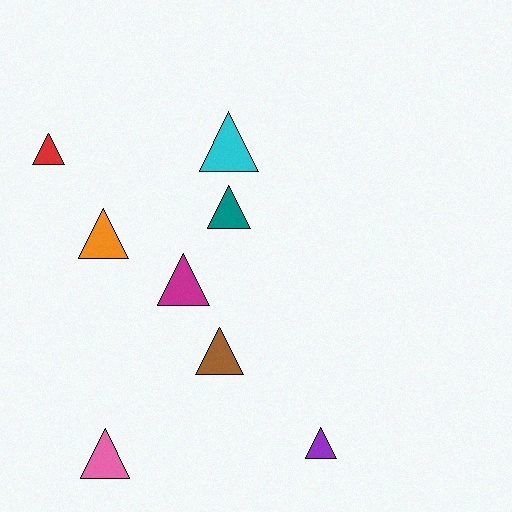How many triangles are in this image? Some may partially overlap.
There are 8 triangles.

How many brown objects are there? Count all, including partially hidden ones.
There is 1 brown object.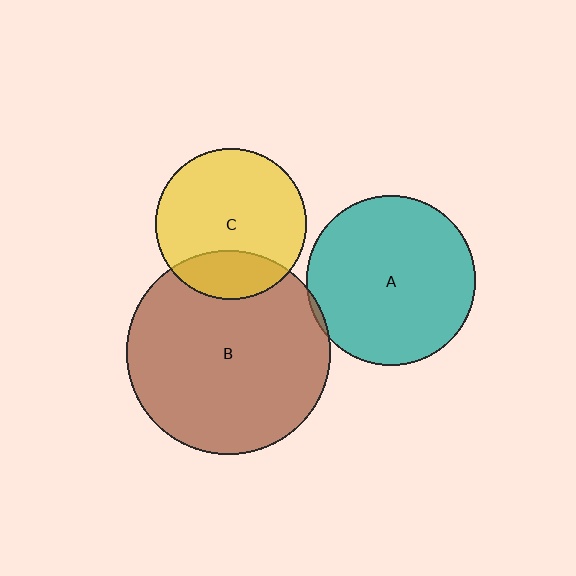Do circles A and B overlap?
Yes.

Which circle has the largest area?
Circle B (brown).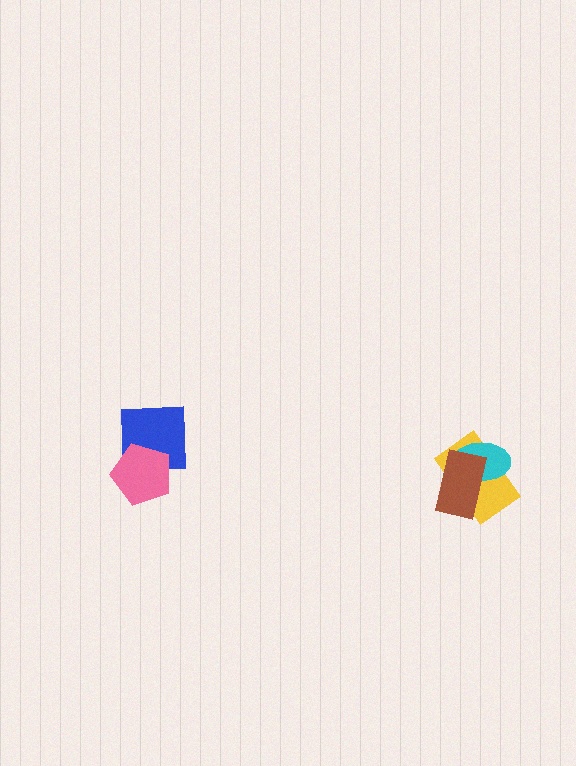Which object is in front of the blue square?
The pink pentagon is in front of the blue square.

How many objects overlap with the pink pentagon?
1 object overlaps with the pink pentagon.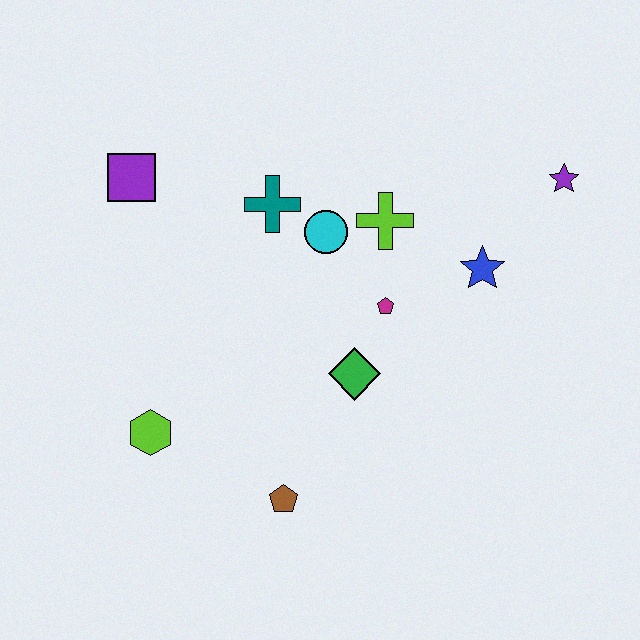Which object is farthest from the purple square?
The purple star is farthest from the purple square.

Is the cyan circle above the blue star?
Yes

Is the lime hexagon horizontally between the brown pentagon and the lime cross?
No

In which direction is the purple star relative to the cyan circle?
The purple star is to the right of the cyan circle.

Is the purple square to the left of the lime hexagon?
Yes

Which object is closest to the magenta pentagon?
The green diamond is closest to the magenta pentagon.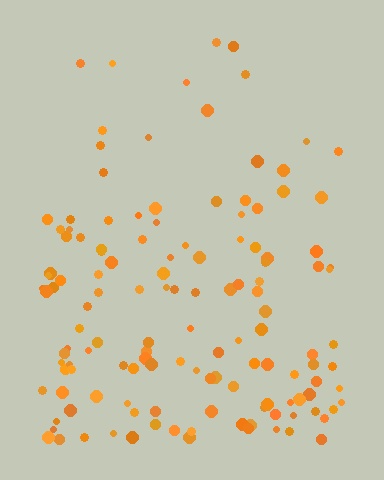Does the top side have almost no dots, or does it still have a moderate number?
Still a moderate number, just noticeably fewer than the bottom.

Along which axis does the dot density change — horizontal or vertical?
Vertical.